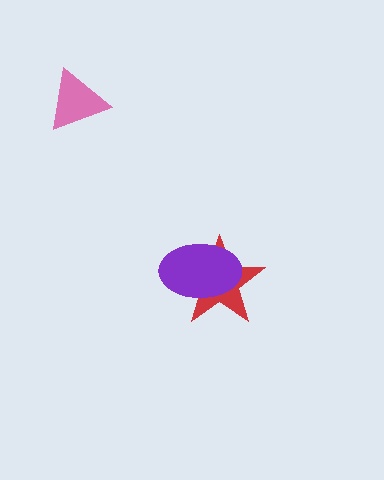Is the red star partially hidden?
Yes, it is partially covered by another shape.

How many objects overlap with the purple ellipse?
1 object overlaps with the purple ellipse.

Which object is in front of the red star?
The purple ellipse is in front of the red star.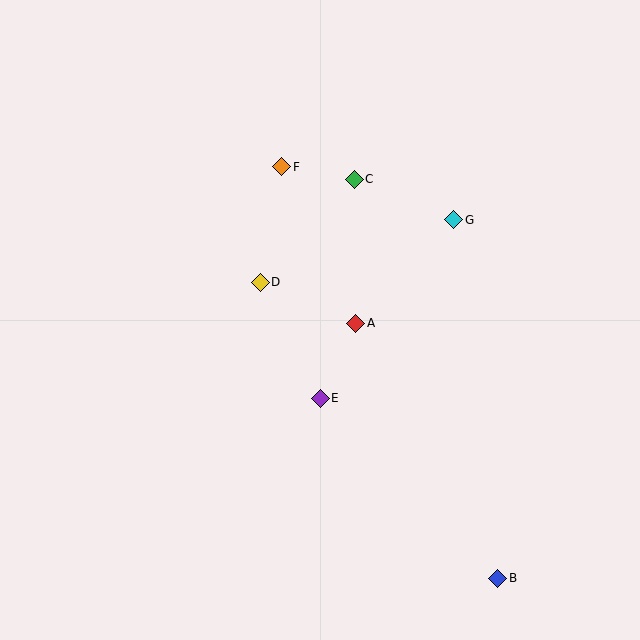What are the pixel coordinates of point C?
Point C is at (354, 179).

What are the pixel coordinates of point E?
Point E is at (320, 398).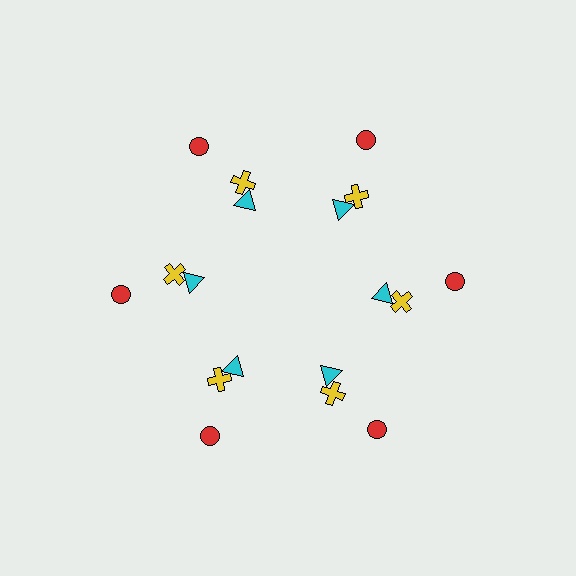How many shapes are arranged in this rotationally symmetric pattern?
There are 18 shapes, arranged in 6 groups of 3.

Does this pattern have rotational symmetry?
Yes, this pattern has 6-fold rotational symmetry. It looks the same after rotating 60 degrees around the center.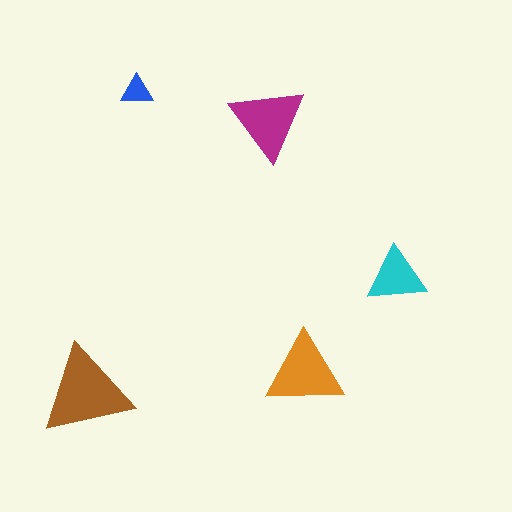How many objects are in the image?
There are 5 objects in the image.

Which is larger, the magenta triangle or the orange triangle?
The orange one.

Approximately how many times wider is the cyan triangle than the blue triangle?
About 2 times wider.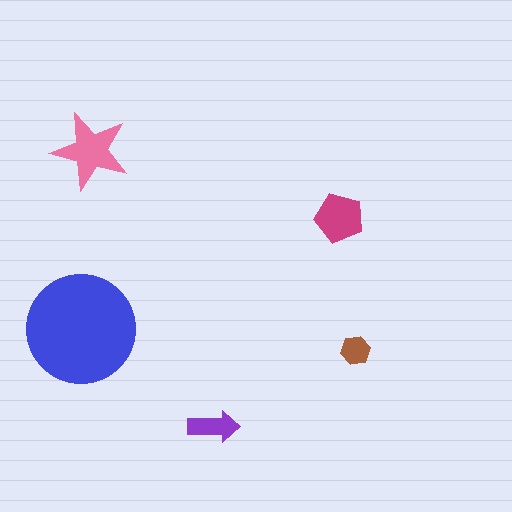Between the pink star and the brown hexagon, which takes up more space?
The pink star.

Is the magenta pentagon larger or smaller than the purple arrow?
Larger.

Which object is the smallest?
The brown hexagon.